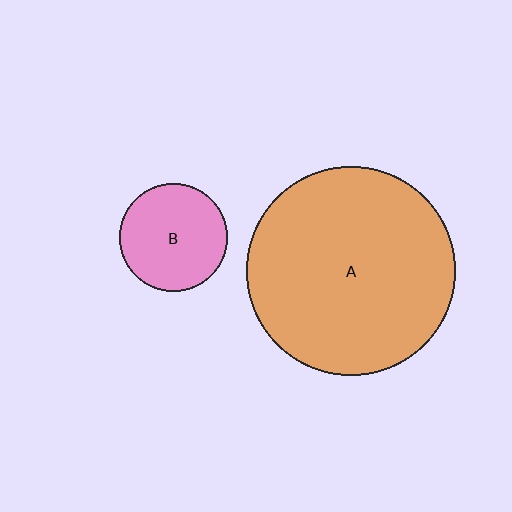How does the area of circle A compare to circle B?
Approximately 3.8 times.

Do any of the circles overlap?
No, none of the circles overlap.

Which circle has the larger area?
Circle A (orange).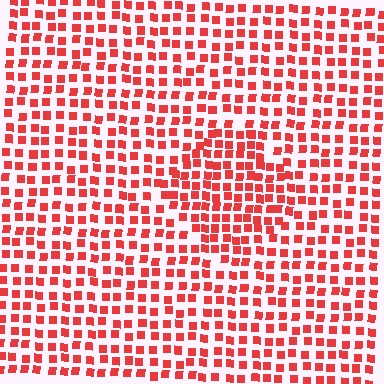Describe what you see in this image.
The image contains small red elements arranged at two different densities. A diamond-shaped region is visible where the elements are more densely packed than the surrounding area.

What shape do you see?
I see a diamond.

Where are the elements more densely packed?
The elements are more densely packed inside the diamond boundary.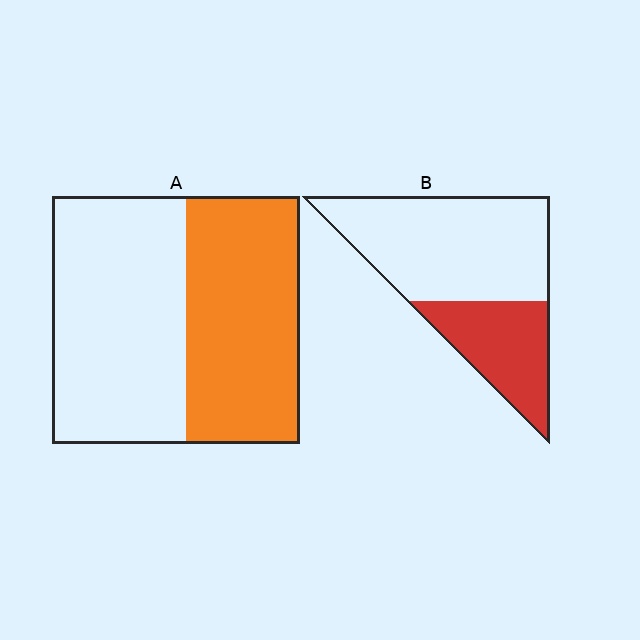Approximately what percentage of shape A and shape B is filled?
A is approximately 45% and B is approximately 35%.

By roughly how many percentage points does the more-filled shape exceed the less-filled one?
By roughly 15 percentage points (A over B).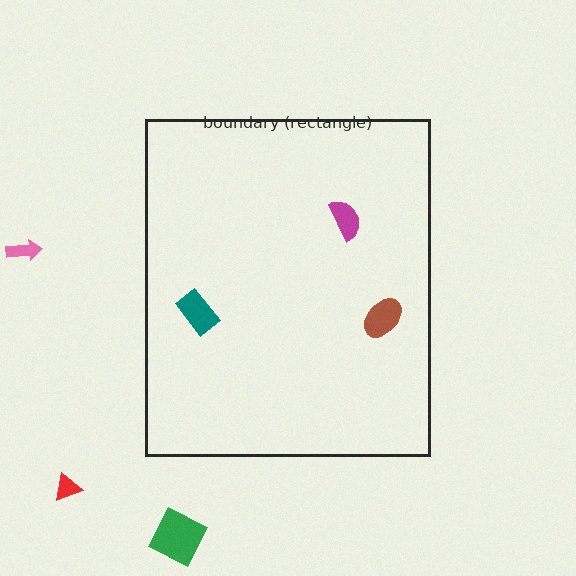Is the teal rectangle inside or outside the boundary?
Inside.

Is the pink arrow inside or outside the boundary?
Outside.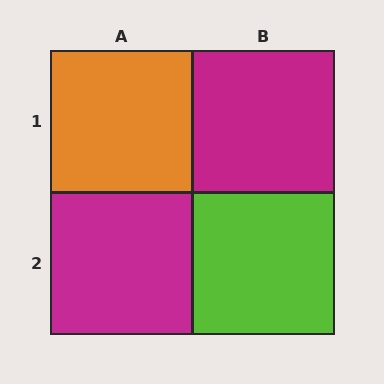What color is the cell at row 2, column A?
Magenta.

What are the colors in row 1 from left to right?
Orange, magenta.